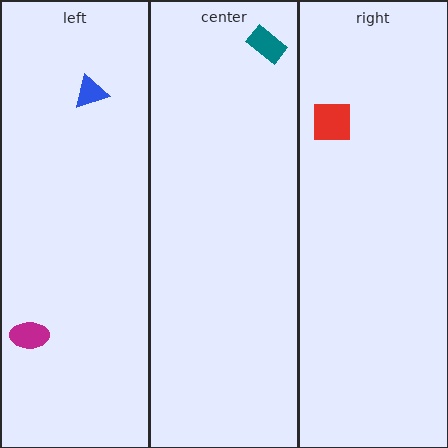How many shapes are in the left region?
2.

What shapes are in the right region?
The red square.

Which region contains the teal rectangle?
The center region.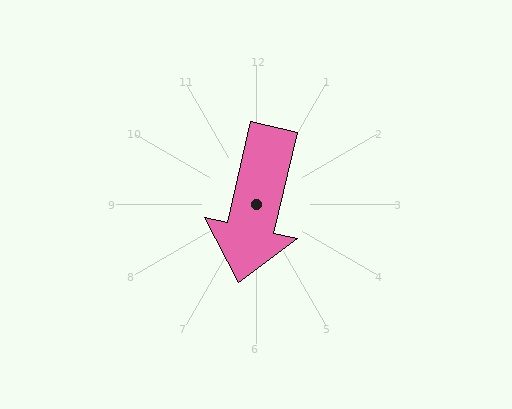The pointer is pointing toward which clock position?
Roughly 6 o'clock.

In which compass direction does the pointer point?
South.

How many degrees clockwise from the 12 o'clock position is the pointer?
Approximately 193 degrees.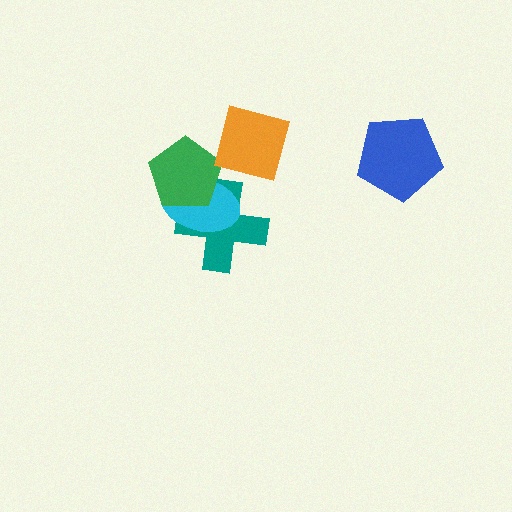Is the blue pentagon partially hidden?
No, no other shape covers it.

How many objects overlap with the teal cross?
2 objects overlap with the teal cross.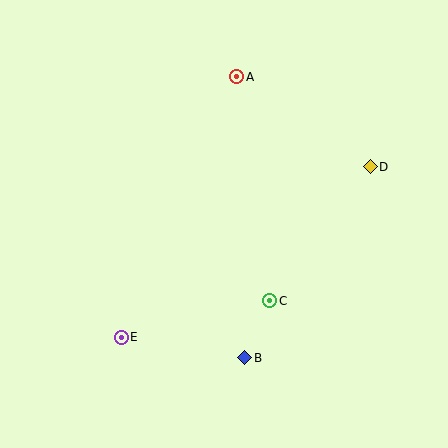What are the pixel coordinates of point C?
Point C is at (270, 301).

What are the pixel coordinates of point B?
Point B is at (245, 358).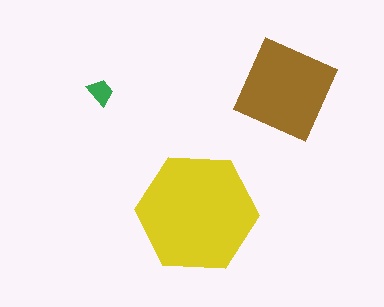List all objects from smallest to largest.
The green trapezoid, the brown square, the yellow hexagon.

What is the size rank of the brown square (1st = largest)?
2nd.